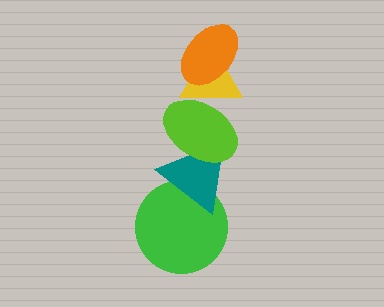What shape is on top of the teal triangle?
The lime ellipse is on top of the teal triangle.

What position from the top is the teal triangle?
The teal triangle is 4th from the top.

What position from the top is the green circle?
The green circle is 5th from the top.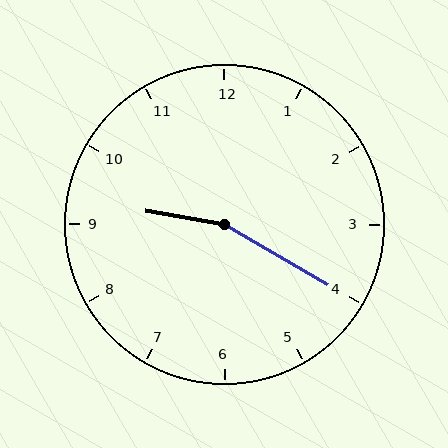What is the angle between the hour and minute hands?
Approximately 160 degrees.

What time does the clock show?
9:20.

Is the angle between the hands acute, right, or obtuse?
It is obtuse.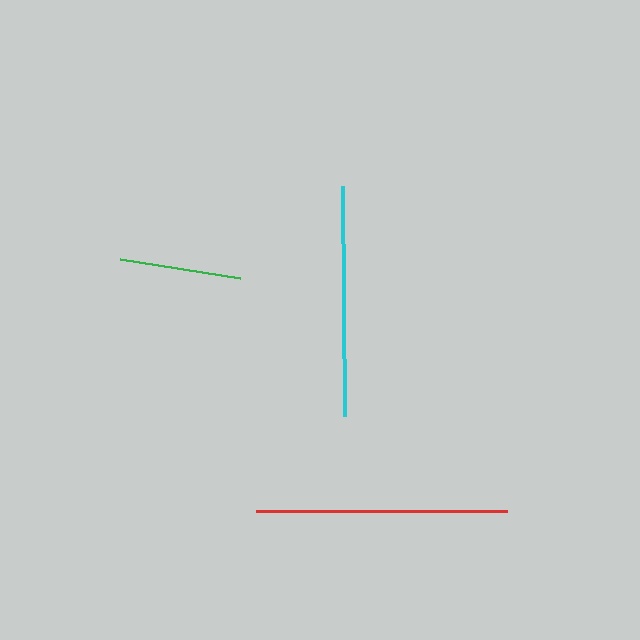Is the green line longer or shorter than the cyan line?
The cyan line is longer than the green line.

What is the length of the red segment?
The red segment is approximately 251 pixels long.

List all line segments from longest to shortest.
From longest to shortest: red, cyan, green.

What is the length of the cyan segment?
The cyan segment is approximately 230 pixels long.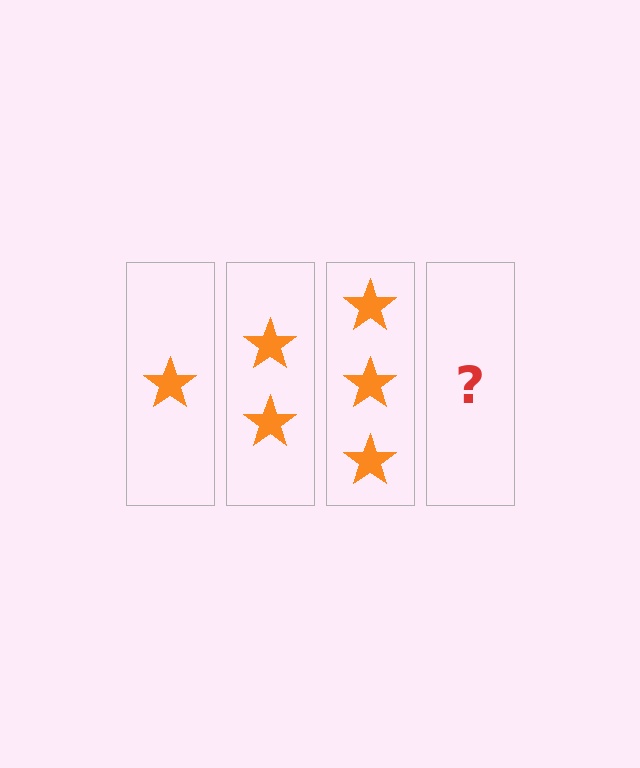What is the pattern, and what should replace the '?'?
The pattern is that each step adds one more star. The '?' should be 4 stars.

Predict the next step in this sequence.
The next step is 4 stars.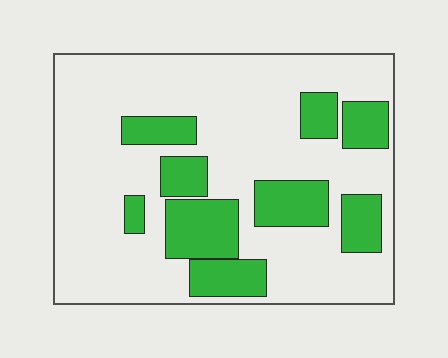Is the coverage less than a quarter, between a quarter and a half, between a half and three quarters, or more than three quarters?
Between a quarter and a half.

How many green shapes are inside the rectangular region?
9.